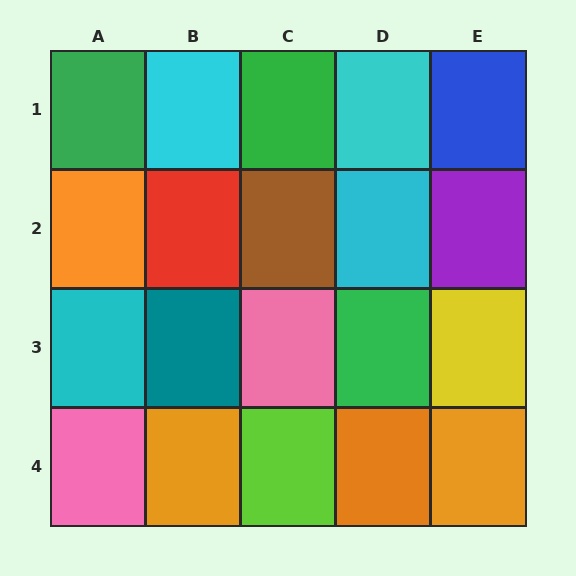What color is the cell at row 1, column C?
Green.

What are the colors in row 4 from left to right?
Pink, orange, lime, orange, orange.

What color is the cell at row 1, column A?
Green.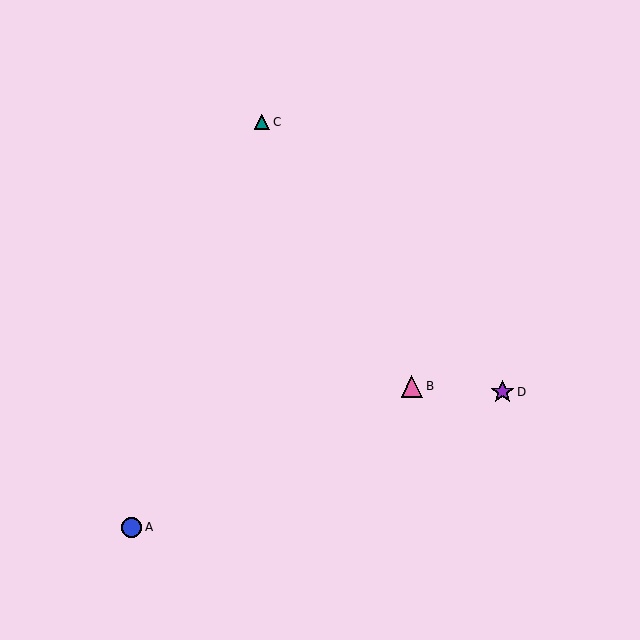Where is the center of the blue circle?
The center of the blue circle is at (131, 527).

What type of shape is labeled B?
Shape B is a pink triangle.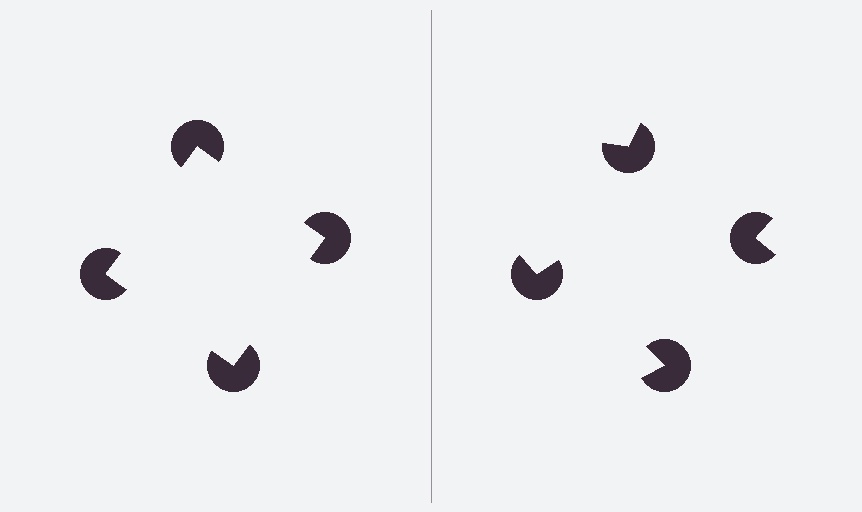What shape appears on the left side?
An illusory square.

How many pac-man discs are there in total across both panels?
8 — 4 on each side.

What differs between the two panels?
The pac-man discs are positioned identically on both sides; only the wedge orientations differ. On the left they align to a square; on the right they are misaligned.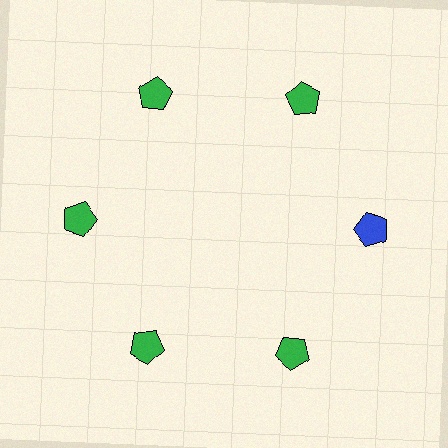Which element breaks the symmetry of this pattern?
The blue pentagon at roughly the 3 o'clock position breaks the symmetry. All other shapes are green pentagons.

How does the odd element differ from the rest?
It has a different color: blue instead of green.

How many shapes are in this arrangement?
There are 6 shapes arranged in a ring pattern.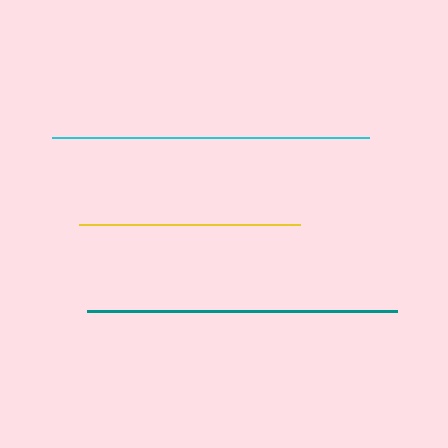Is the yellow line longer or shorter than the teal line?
The teal line is longer than the yellow line.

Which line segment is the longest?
The cyan line is the longest at approximately 317 pixels.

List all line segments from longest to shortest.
From longest to shortest: cyan, teal, yellow.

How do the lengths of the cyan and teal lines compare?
The cyan and teal lines are approximately the same length.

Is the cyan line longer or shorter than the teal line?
The cyan line is longer than the teal line.